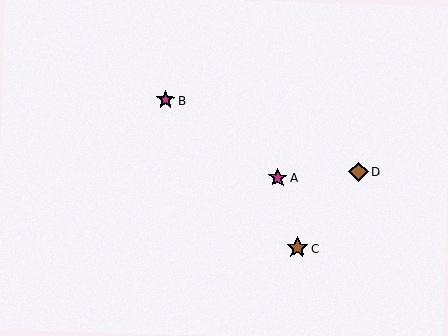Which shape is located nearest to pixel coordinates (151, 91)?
The magenta star (labeled B) at (165, 100) is nearest to that location.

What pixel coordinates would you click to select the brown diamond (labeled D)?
Click at (359, 172) to select the brown diamond D.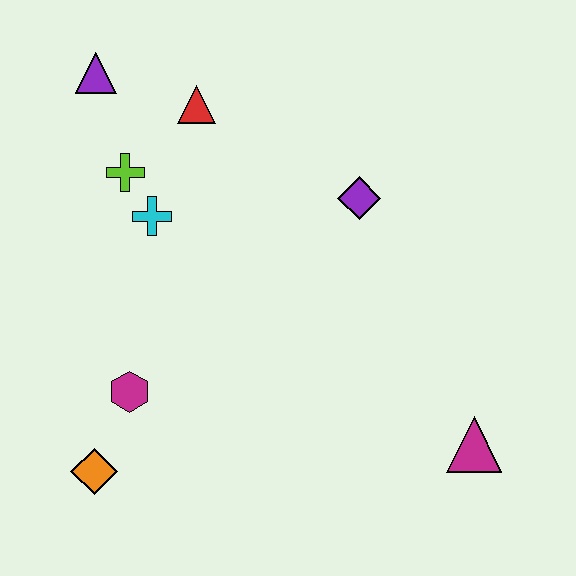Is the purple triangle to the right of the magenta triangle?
No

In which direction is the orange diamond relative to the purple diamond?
The orange diamond is below the purple diamond.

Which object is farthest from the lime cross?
The magenta triangle is farthest from the lime cross.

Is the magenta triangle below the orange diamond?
No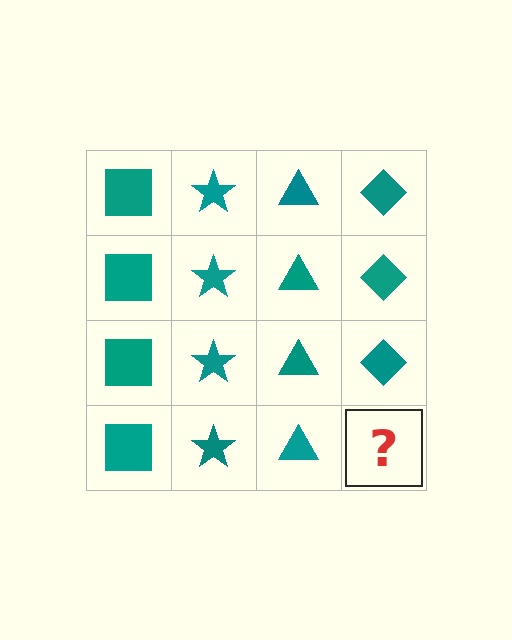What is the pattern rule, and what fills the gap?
The rule is that each column has a consistent shape. The gap should be filled with a teal diamond.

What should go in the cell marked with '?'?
The missing cell should contain a teal diamond.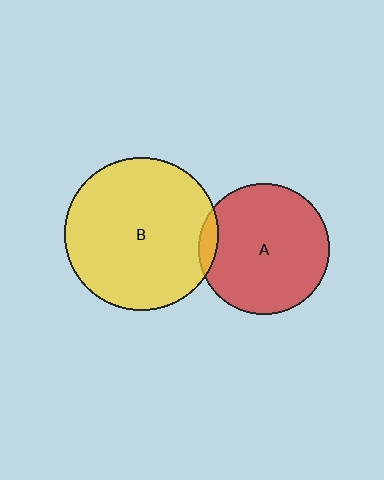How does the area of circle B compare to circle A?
Approximately 1.4 times.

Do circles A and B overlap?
Yes.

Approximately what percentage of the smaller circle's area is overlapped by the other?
Approximately 5%.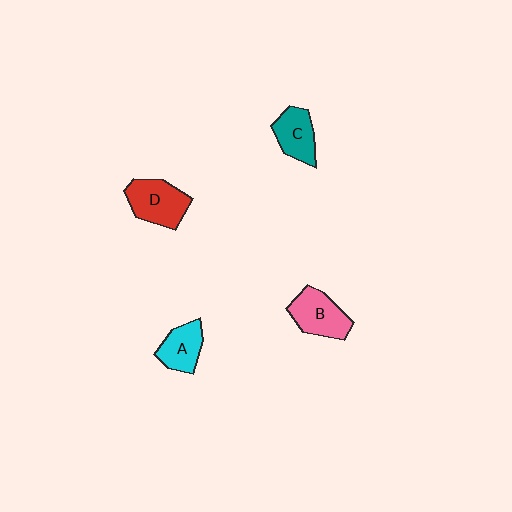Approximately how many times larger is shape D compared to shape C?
Approximately 1.3 times.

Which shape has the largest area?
Shape D (red).